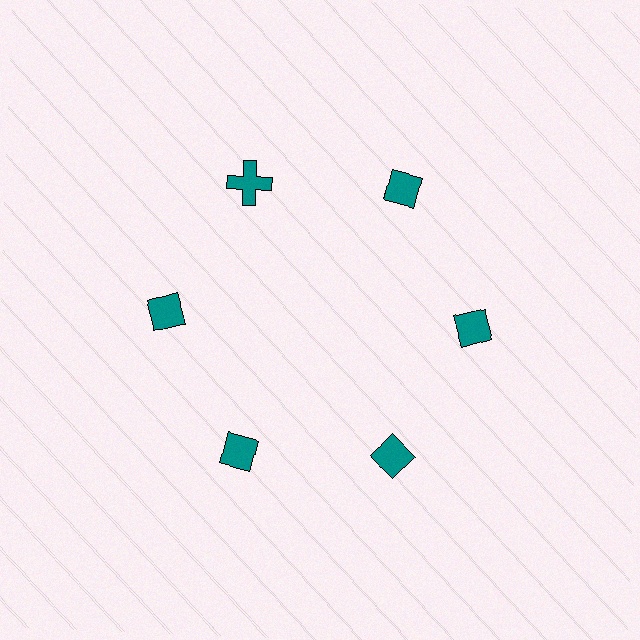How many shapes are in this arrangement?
There are 6 shapes arranged in a ring pattern.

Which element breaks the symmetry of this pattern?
The teal cross at roughly the 11 o'clock position breaks the symmetry. All other shapes are teal diamonds.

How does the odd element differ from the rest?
It has a different shape: cross instead of diamond.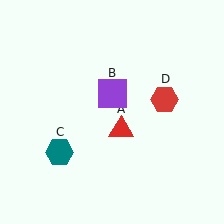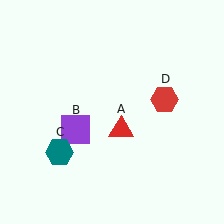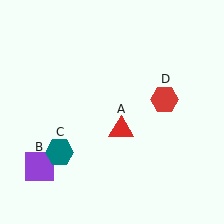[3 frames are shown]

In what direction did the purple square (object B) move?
The purple square (object B) moved down and to the left.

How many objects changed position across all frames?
1 object changed position: purple square (object B).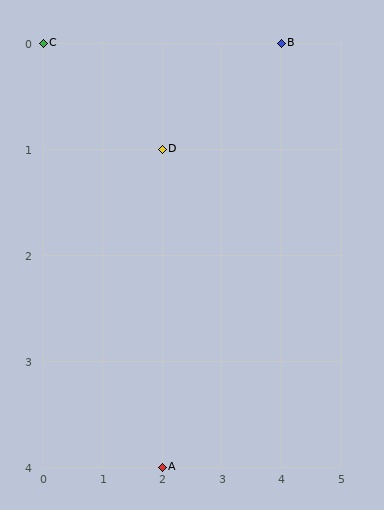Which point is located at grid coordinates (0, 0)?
Point C is at (0, 0).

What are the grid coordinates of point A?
Point A is at grid coordinates (2, 4).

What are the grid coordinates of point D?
Point D is at grid coordinates (2, 1).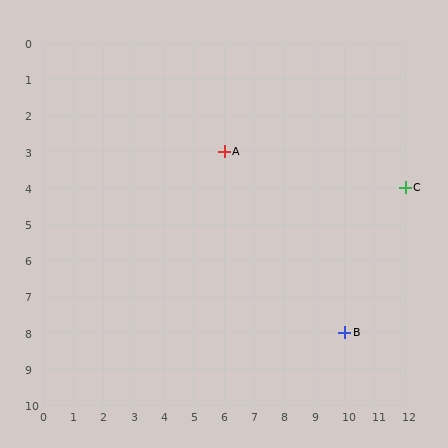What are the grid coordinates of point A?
Point A is at grid coordinates (6, 3).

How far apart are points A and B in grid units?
Points A and B are 4 columns and 5 rows apart (about 6.4 grid units diagonally).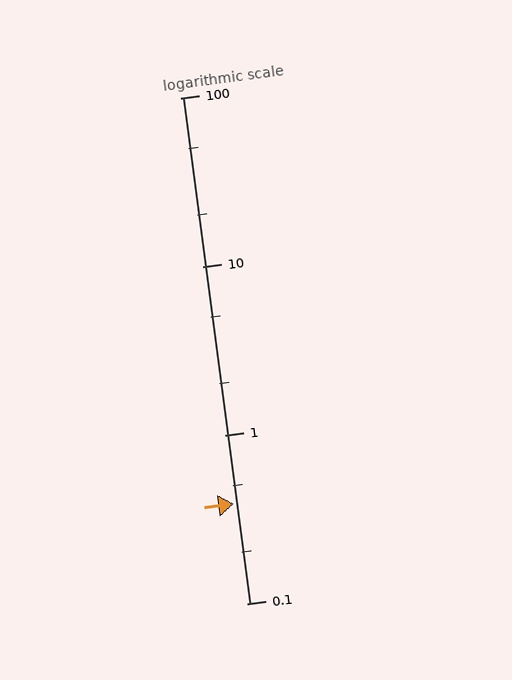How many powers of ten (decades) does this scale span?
The scale spans 3 decades, from 0.1 to 100.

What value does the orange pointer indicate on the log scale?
The pointer indicates approximately 0.39.